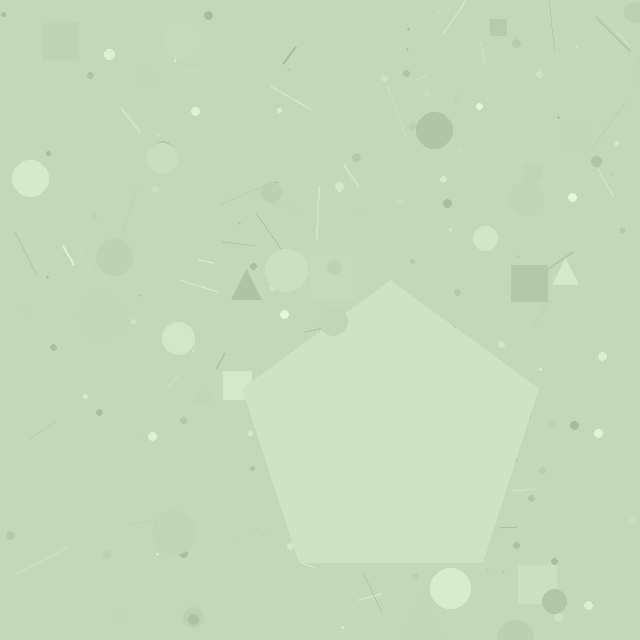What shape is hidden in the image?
A pentagon is hidden in the image.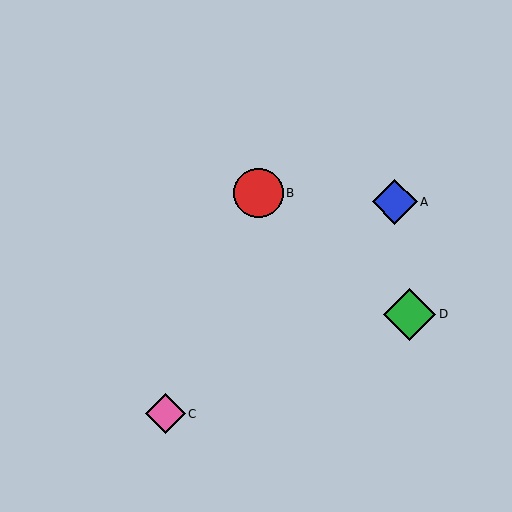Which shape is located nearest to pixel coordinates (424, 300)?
The green diamond (labeled D) at (410, 314) is nearest to that location.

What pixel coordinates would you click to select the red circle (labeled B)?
Click at (258, 193) to select the red circle B.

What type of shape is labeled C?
Shape C is a pink diamond.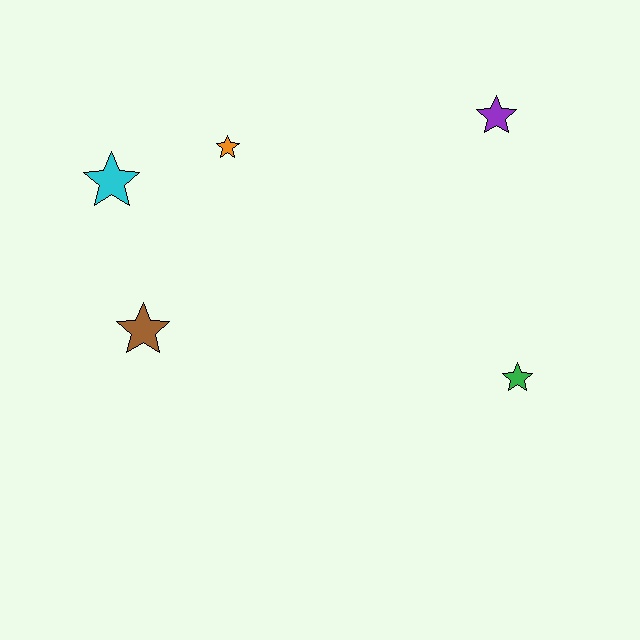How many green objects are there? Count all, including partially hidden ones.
There is 1 green object.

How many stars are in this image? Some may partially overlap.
There are 5 stars.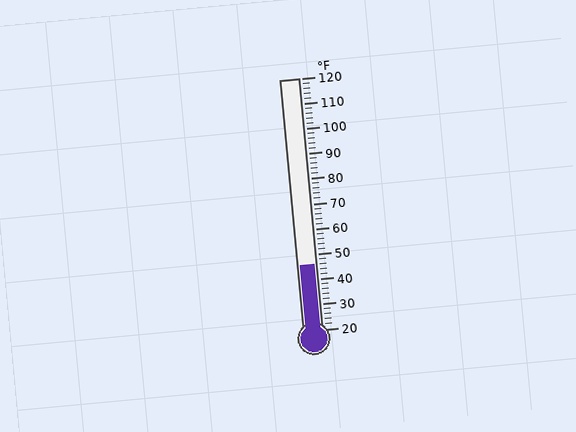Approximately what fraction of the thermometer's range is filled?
The thermometer is filled to approximately 25% of its range.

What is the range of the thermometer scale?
The thermometer scale ranges from 20°F to 120°F.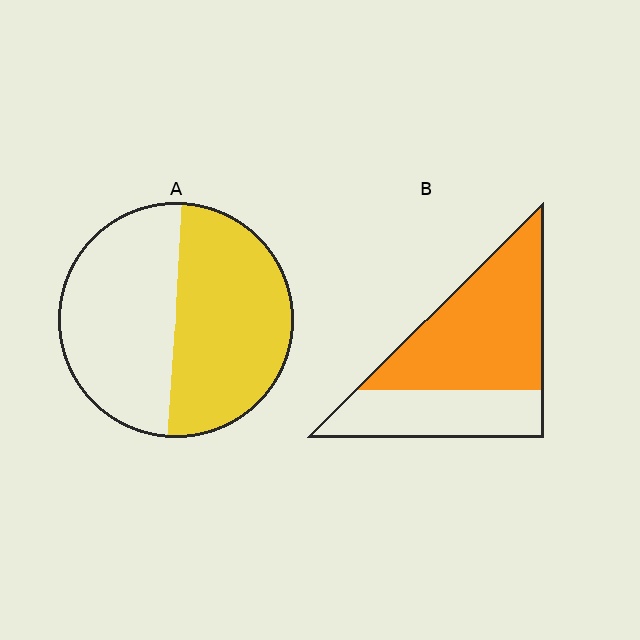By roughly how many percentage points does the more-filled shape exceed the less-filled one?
By roughly 15 percentage points (B over A).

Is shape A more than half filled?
Roughly half.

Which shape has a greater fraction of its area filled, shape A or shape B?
Shape B.